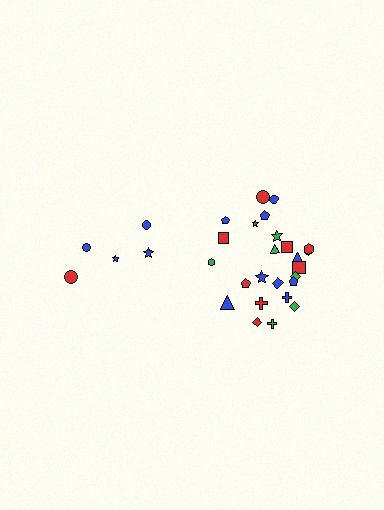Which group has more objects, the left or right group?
The right group.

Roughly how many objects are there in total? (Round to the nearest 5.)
Roughly 30 objects in total.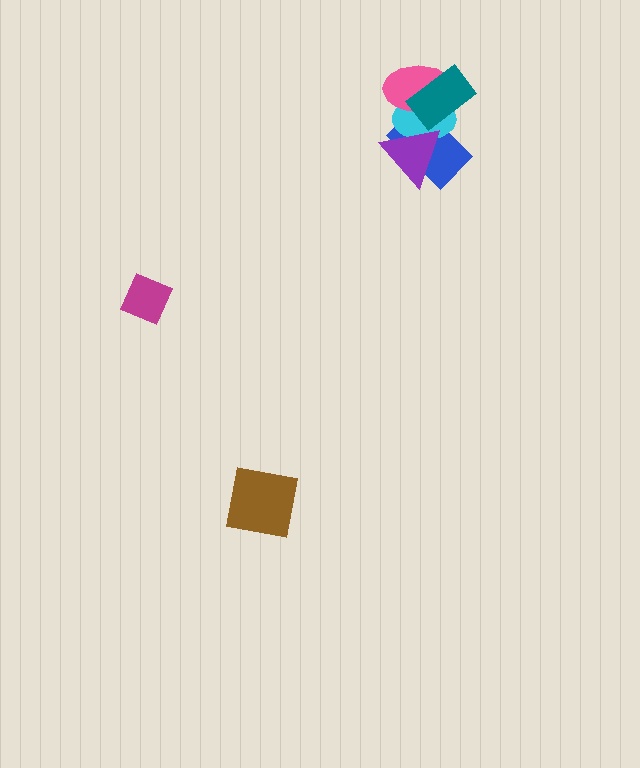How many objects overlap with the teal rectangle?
3 objects overlap with the teal rectangle.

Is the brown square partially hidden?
No, no other shape covers it.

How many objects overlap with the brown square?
0 objects overlap with the brown square.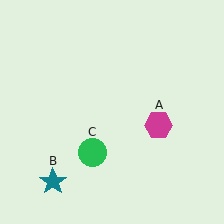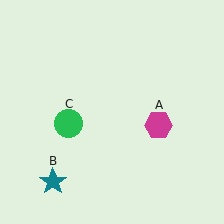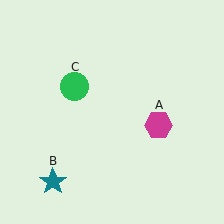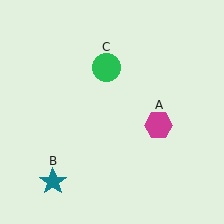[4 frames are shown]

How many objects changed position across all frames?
1 object changed position: green circle (object C).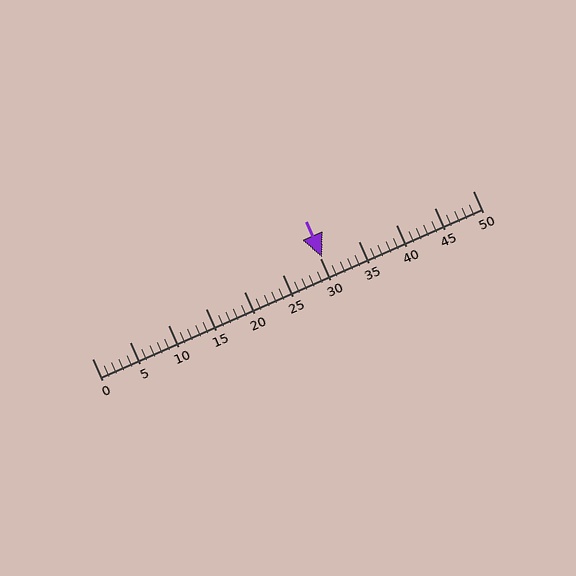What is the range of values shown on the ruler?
The ruler shows values from 0 to 50.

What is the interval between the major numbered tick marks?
The major tick marks are spaced 5 units apart.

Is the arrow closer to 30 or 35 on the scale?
The arrow is closer to 30.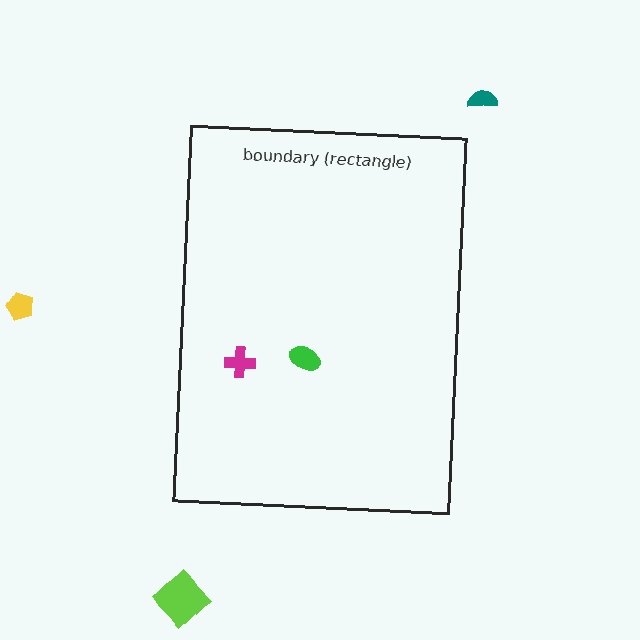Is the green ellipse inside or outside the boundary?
Inside.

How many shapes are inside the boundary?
2 inside, 3 outside.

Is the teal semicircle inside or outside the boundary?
Outside.